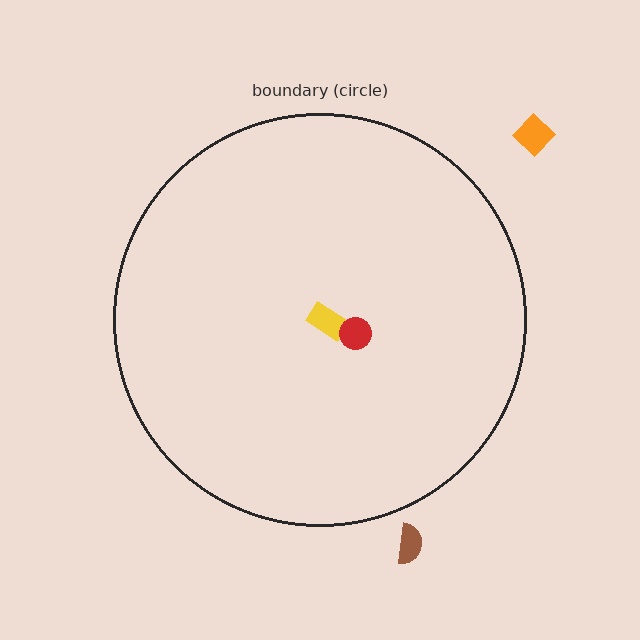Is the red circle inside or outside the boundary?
Inside.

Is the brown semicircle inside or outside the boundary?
Outside.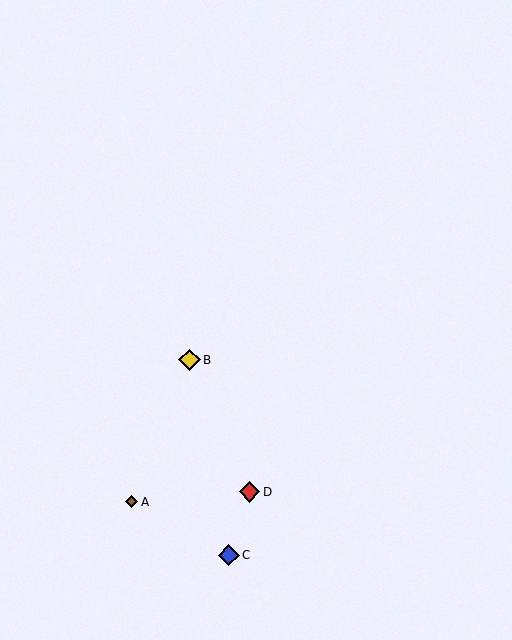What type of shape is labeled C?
Shape C is a blue diamond.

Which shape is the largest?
The yellow diamond (labeled B) is the largest.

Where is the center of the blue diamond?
The center of the blue diamond is at (229, 555).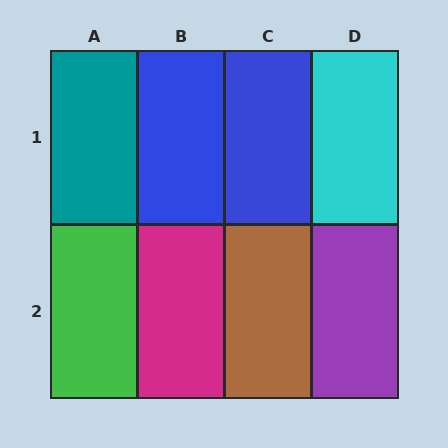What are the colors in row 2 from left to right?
Green, magenta, brown, purple.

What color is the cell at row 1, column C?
Blue.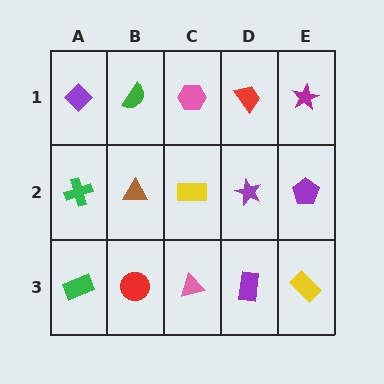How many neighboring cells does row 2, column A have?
3.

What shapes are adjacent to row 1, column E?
A purple pentagon (row 2, column E), a red trapezoid (row 1, column D).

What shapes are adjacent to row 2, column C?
A pink hexagon (row 1, column C), a pink triangle (row 3, column C), a brown triangle (row 2, column B), a purple star (row 2, column D).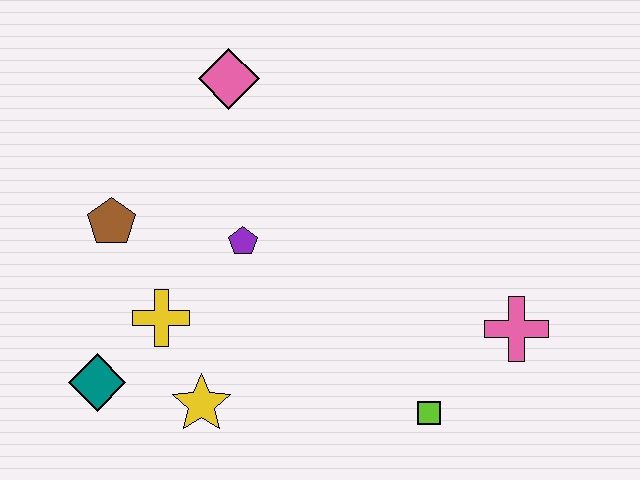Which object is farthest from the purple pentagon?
The pink cross is farthest from the purple pentagon.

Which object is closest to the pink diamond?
The purple pentagon is closest to the pink diamond.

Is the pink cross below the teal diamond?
No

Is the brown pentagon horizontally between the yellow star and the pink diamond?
No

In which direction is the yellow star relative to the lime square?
The yellow star is to the left of the lime square.